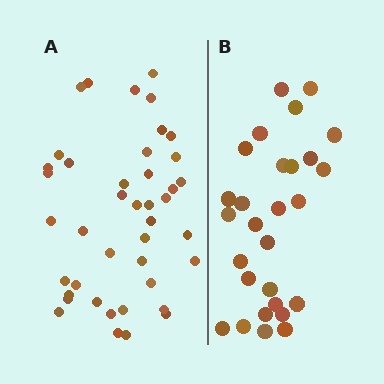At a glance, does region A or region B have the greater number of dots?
Region A (the left region) has more dots.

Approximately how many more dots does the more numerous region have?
Region A has approximately 15 more dots than region B.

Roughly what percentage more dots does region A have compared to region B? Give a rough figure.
About 50% more.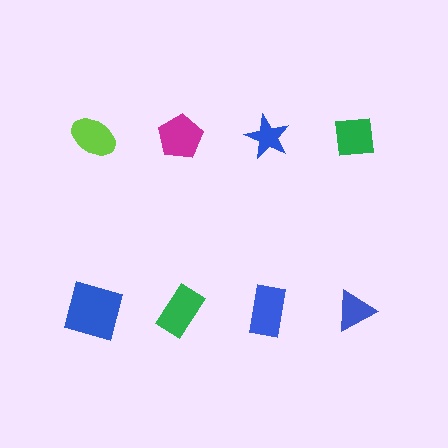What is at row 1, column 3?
A blue star.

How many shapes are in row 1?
4 shapes.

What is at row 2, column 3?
A blue rectangle.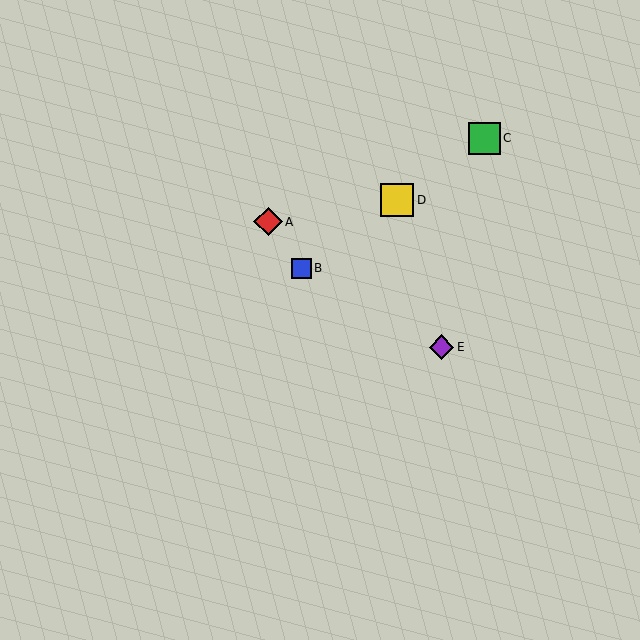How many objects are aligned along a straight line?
3 objects (B, C, D) are aligned along a straight line.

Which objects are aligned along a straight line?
Objects B, C, D are aligned along a straight line.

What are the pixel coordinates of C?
Object C is at (484, 138).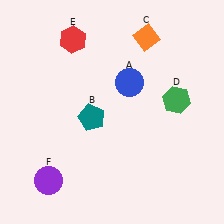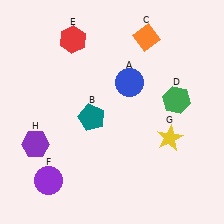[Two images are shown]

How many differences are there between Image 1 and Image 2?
There are 2 differences between the two images.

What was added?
A yellow star (G), a purple hexagon (H) were added in Image 2.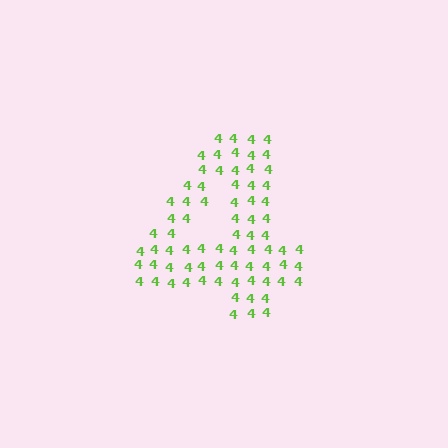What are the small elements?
The small elements are digit 4's.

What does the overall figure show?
The overall figure shows the digit 4.